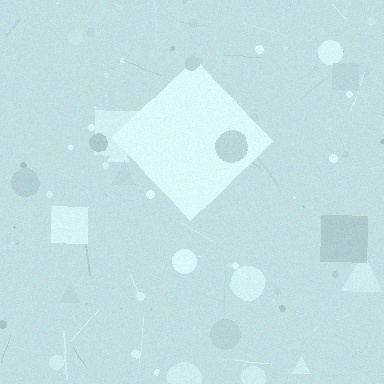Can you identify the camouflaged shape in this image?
The camouflaged shape is a diamond.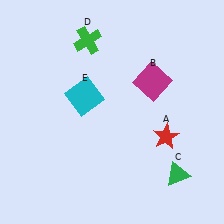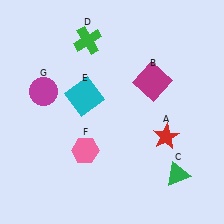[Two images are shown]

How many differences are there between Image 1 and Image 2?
There are 2 differences between the two images.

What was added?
A pink hexagon (F), a magenta circle (G) were added in Image 2.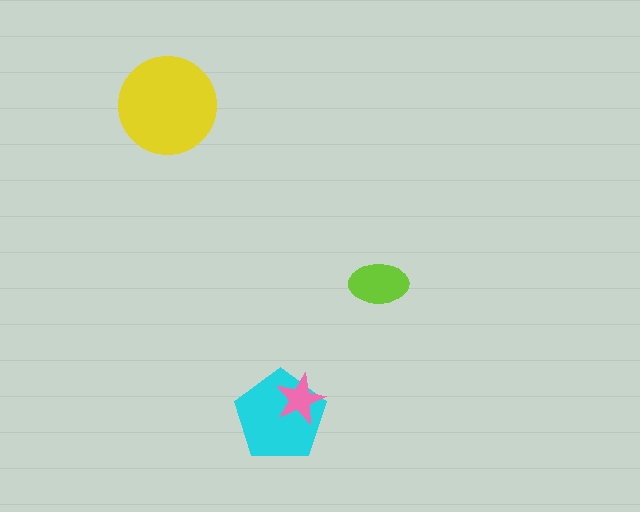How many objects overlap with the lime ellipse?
0 objects overlap with the lime ellipse.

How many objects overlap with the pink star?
1 object overlaps with the pink star.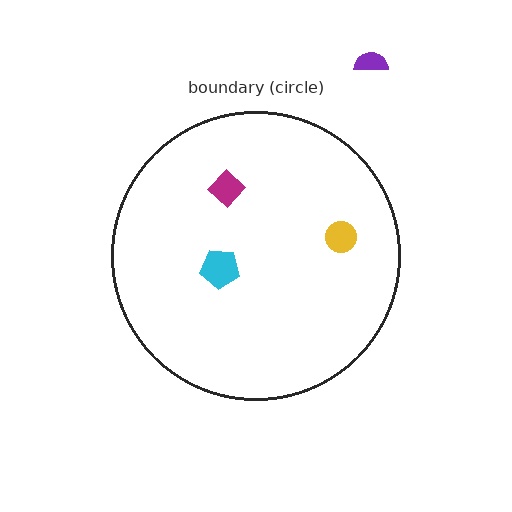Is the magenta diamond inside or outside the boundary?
Inside.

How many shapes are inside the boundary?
3 inside, 1 outside.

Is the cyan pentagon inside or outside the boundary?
Inside.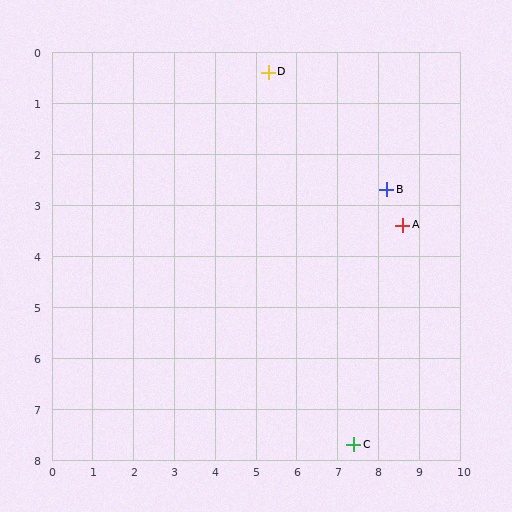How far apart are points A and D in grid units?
Points A and D are about 4.5 grid units apart.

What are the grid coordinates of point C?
Point C is at approximately (7.4, 7.7).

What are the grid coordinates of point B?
Point B is at approximately (8.2, 2.7).